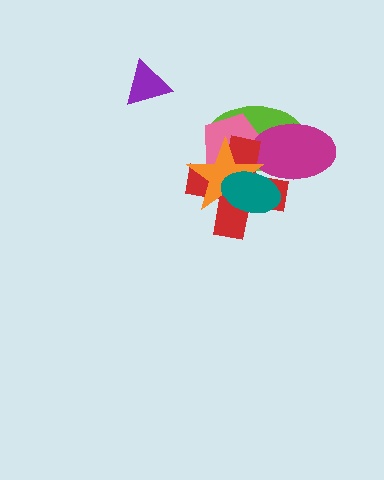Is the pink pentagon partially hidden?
Yes, it is partially covered by another shape.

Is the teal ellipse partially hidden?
No, no other shape covers it.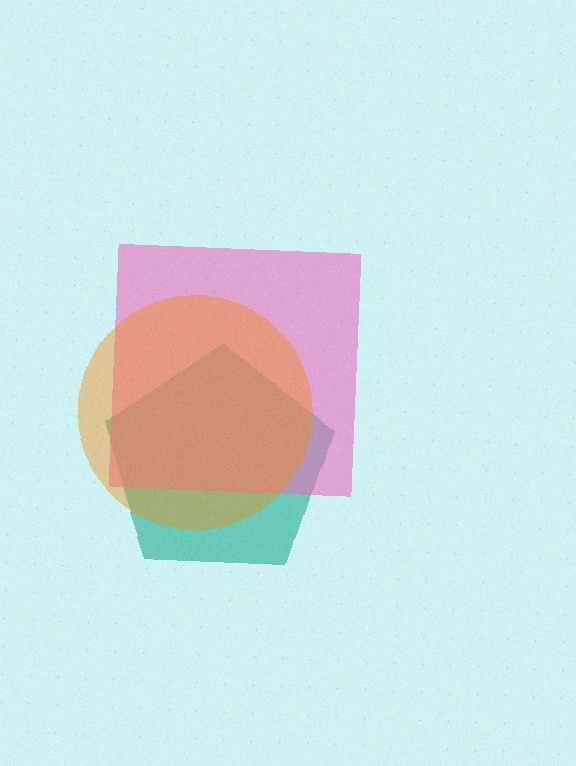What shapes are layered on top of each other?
The layered shapes are: a teal pentagon, a pink square, an orange circle.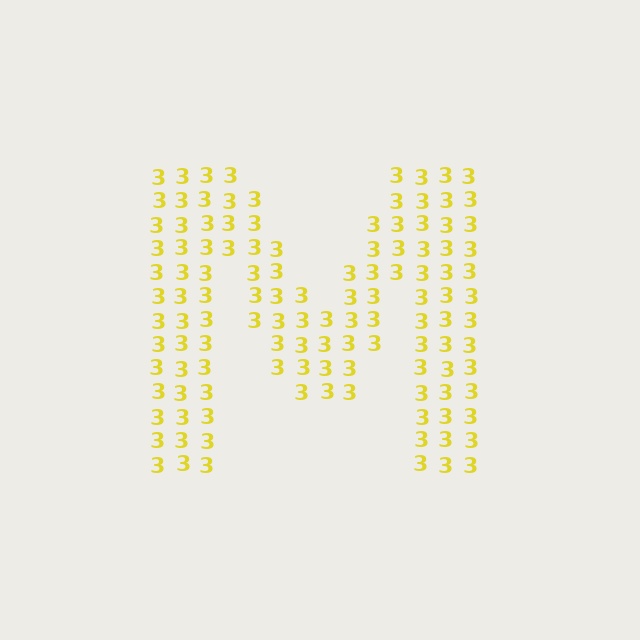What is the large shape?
The large shape is the letter M.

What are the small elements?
The small elements are digit 3's.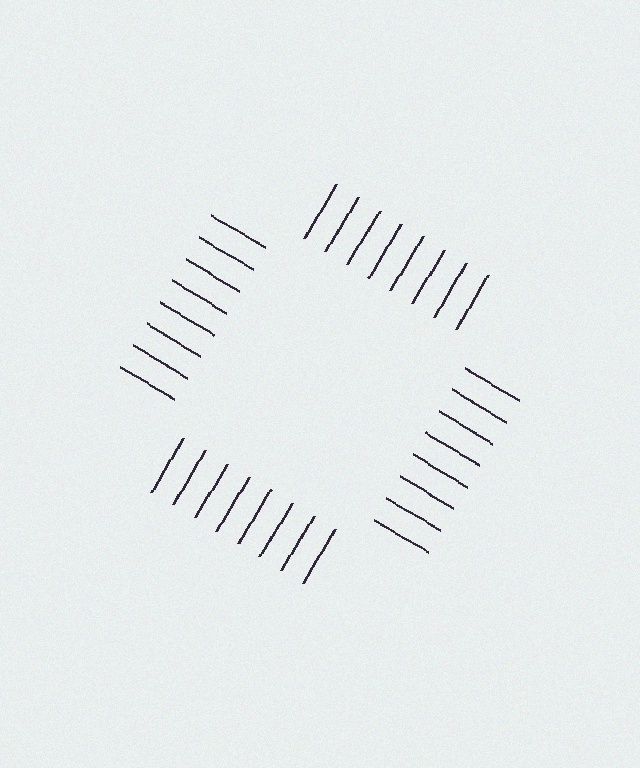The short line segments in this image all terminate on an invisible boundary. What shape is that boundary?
An illusory square — the line segments terminate on its edges but no continuous stroke is drawn.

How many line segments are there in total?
32 — 8 along each of the 4 edges.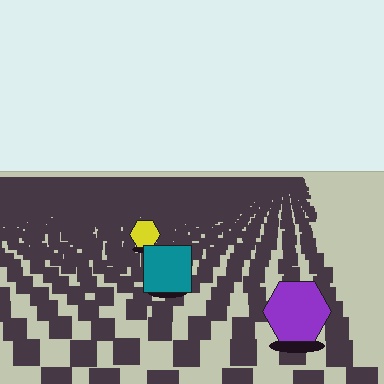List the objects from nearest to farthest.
From nearest to farthest: the purple hexagon, the teal square, the yellow hexagon.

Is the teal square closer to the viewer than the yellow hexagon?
Yes. The teal square is closer — you can tell from the texture gradient: the ground texture is coarser near it.